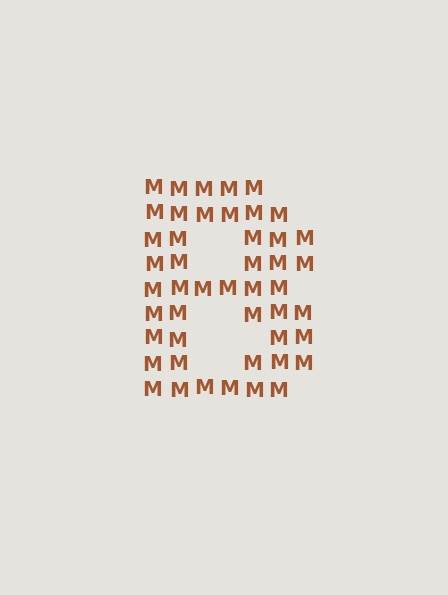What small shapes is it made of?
It is made of small letter M's.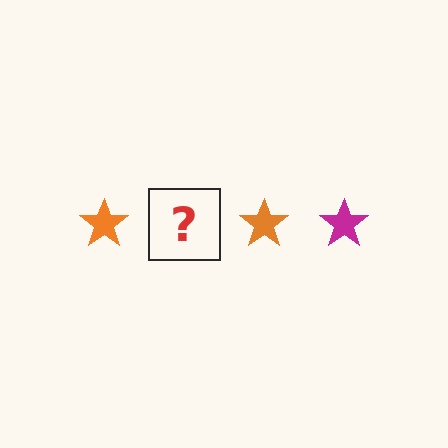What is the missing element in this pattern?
The missing element is a magenta star.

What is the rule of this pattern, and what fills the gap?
The rule is that the pattern cycles through orange, magenta stars. The gap should be filled with a magenta star.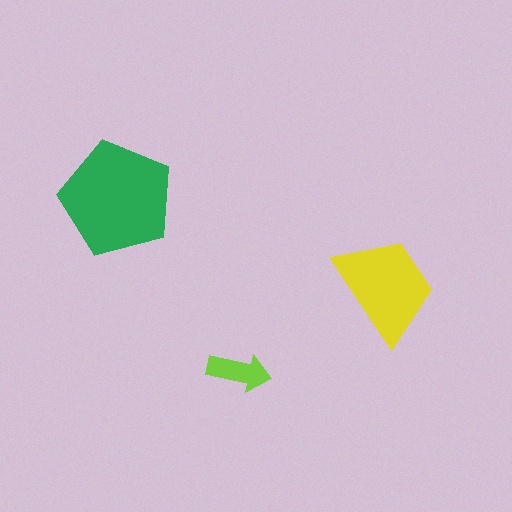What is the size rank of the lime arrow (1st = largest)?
3rd.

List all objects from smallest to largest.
The lime arrow, the yellow trapezoid, the green pentagon.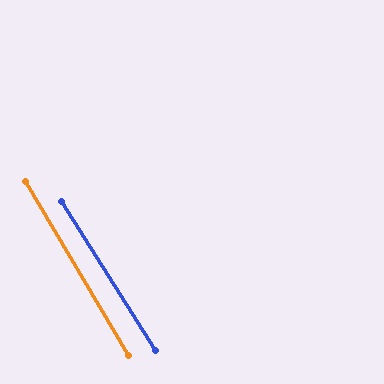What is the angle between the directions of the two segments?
Approximately 2 degrees.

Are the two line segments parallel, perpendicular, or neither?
Parallel — their directions differ by only 1.6°.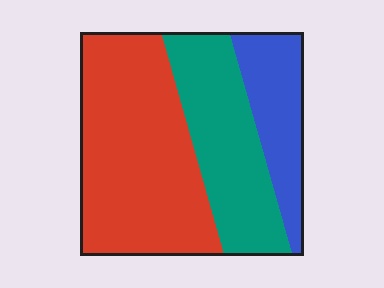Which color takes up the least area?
Blue, at roughly 20%.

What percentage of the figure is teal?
Teal takes up about one third (1/3) of the figure.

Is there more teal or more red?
Red.